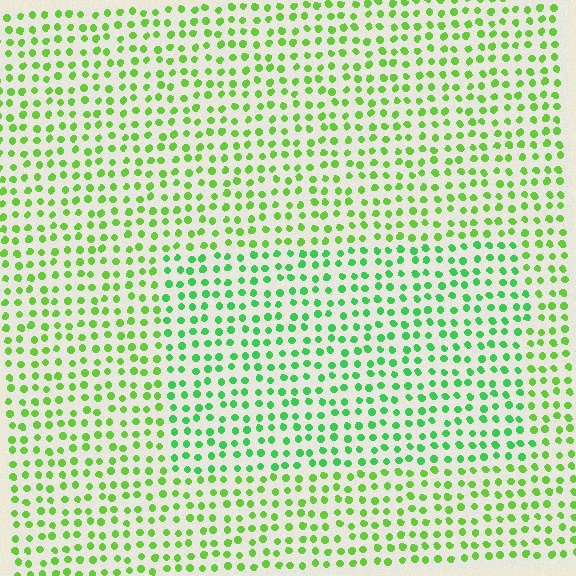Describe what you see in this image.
The image is filled with small lime elements in a uniform arrangement. A rectangle-shaped region is visible where the elements are tinted to a slightly different hue, forming a subtle color boundary.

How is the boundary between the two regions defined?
The boundary is defined purely by a slight shift in hue (about 29 degrees). Spacing, size, and orientation are identical on both sides.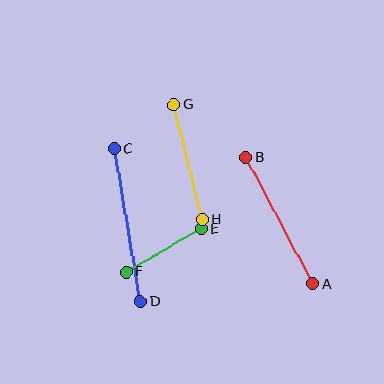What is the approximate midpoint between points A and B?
The midpoint is at approximately (279, 221) pixels.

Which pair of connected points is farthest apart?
Points C and D are farthest apart.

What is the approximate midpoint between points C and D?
The midpoint is at approximately (127, 225) pixels.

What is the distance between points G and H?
The distance is approximately 118 pixels.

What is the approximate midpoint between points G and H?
The midpoint is at approximately (188, 162) pixels.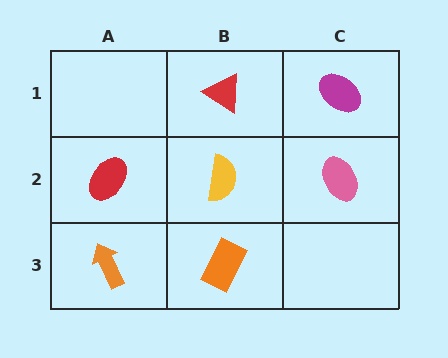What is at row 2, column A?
A red ellipse.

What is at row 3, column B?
An orange rectangle.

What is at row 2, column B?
A yellow semicircle.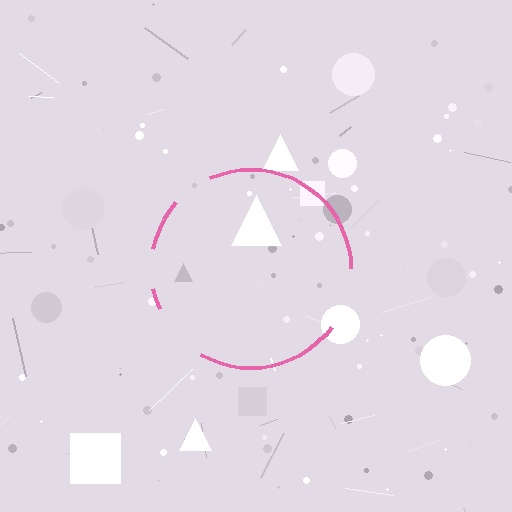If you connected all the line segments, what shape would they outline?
They would outline a circle.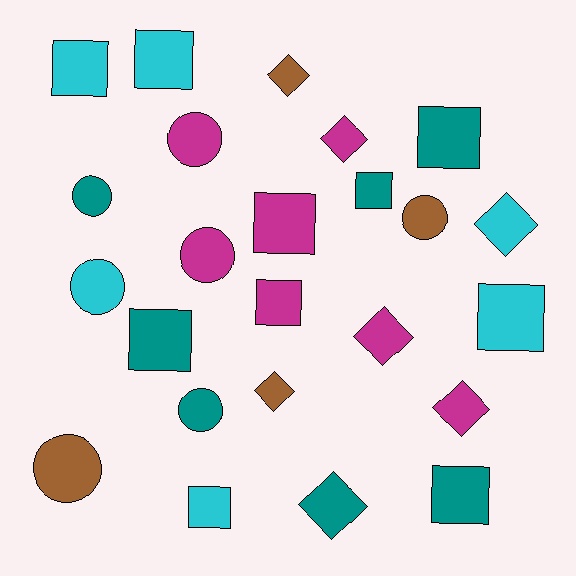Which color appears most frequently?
Magenta, with 7 objects.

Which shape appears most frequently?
Square, with 10 objects.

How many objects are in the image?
There are 24 objects.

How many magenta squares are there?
There are 2 magenta squares.